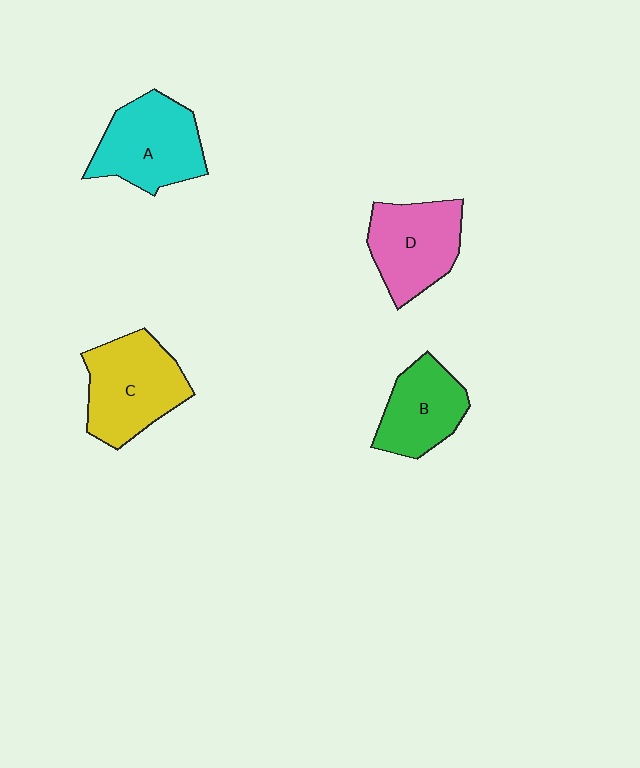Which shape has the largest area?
Shape C (yellow).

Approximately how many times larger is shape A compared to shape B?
Approximately 1.3 times.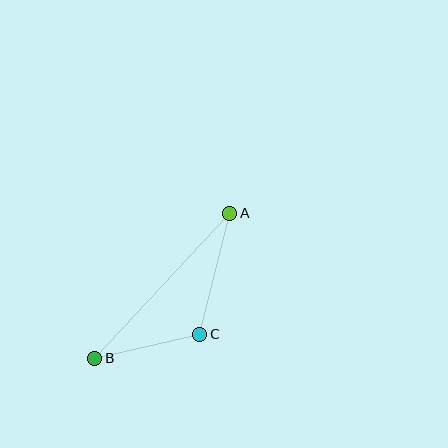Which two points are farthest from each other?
Points A and B are farthest from each other.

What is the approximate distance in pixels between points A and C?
The distance between A and C is approximately 125 pixels.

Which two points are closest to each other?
Points B and C are closest to each other.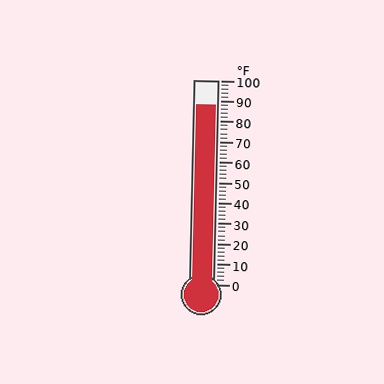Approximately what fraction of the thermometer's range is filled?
The thermometer is filled to approximately 90% of its range.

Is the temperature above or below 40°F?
The temperature is above 40°F.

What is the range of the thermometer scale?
The thermometer scale ranges from 0°F to 100°F.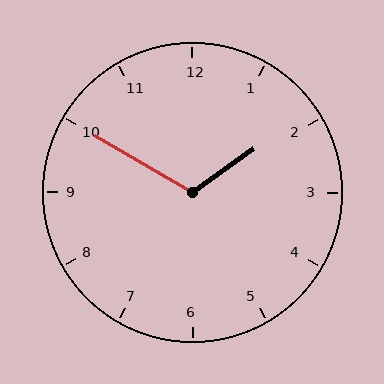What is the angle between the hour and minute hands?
Approximately 115 degrees.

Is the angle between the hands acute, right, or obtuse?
It is obtuse.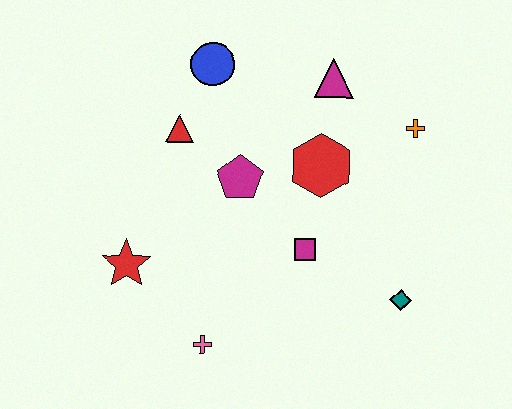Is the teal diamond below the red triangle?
Yes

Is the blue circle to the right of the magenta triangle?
No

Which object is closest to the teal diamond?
The magenta square is closest to the teal diamond.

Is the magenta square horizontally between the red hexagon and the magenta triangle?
No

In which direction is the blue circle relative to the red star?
The blue circle is above the red star.